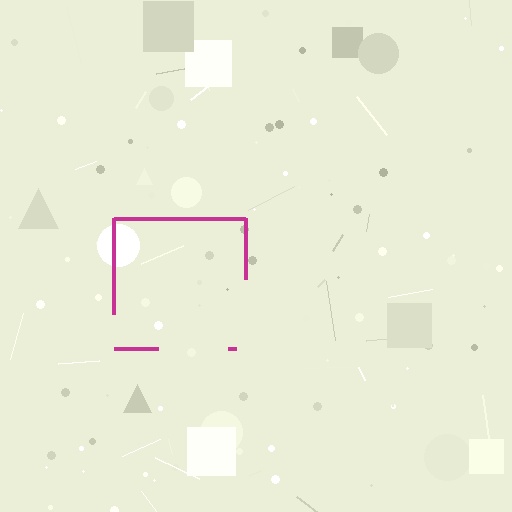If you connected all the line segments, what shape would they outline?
They would outline a square.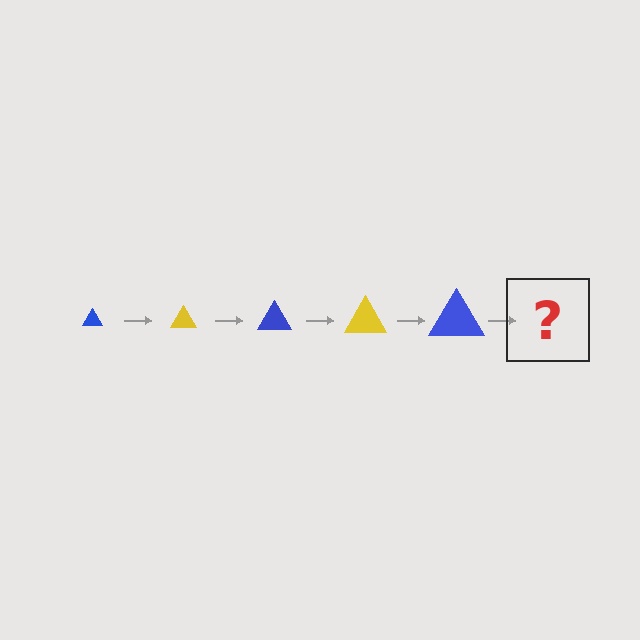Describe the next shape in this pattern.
It should be a yellow triangle, larger than the previous one.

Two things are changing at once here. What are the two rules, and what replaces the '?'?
The two rules are that the triangle grows larger each step and the color cycles through blue and yellow. The '?' should be a yellow triangle, larger than the previous one.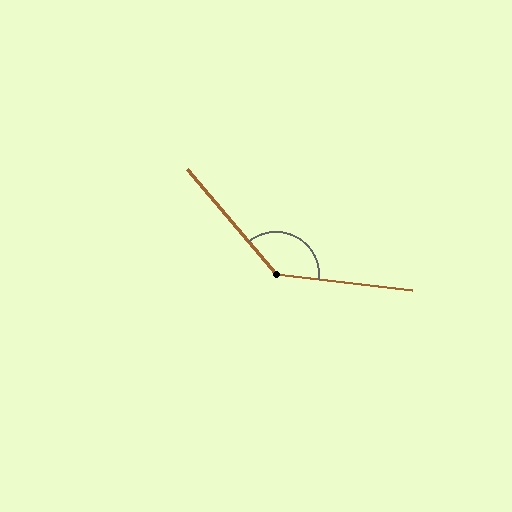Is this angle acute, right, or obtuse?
It is obtuse.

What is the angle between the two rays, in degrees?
Approximately 137 degrees.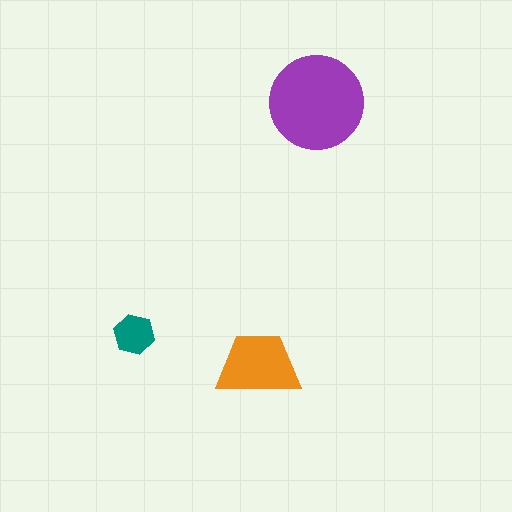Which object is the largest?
The purple circle.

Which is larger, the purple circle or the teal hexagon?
The purple circle.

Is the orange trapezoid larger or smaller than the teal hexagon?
Larger.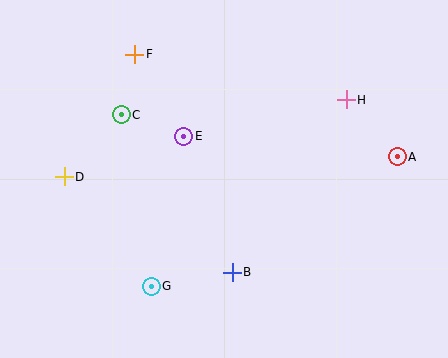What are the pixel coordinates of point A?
Point A is at (397, 157).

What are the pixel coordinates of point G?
Point G is at (151, 286).